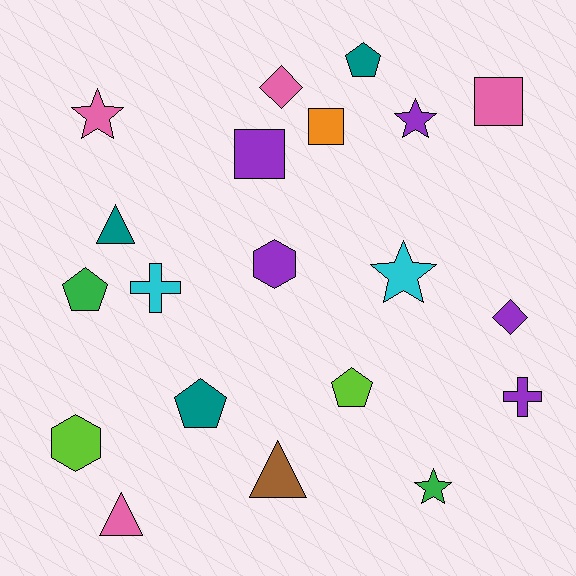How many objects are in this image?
There are 20 objects.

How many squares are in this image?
There are 3 squares.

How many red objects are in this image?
There are no red objects.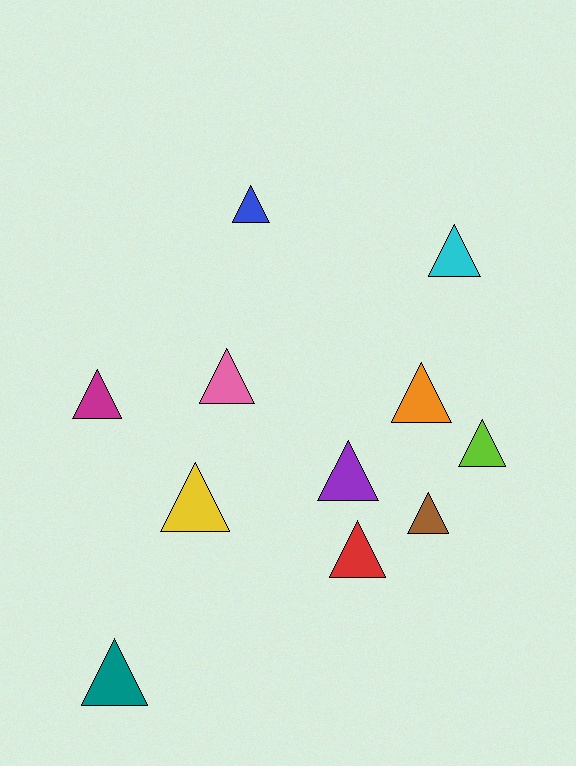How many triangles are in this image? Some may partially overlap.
There are 11 triangles.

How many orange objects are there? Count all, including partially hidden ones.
There is 1 orange object.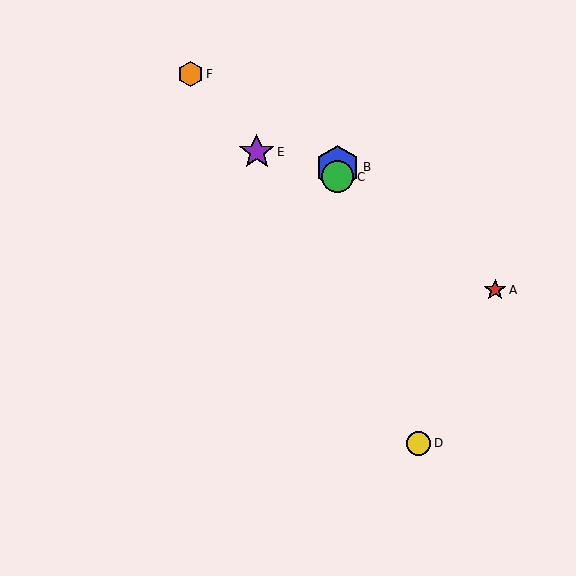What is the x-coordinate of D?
Object D is at x≈418.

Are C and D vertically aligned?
No, C is at x≈338 and D is at x≈418.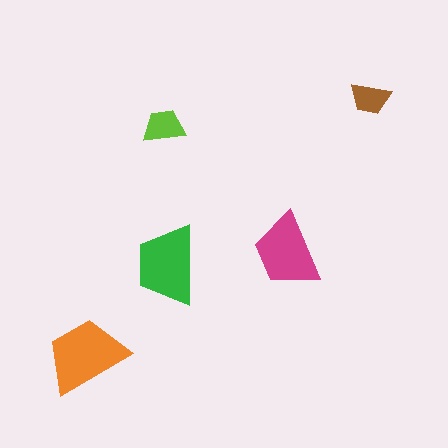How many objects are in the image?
There are 5 objects in the image.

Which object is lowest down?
The orange trapezoid is bottommost.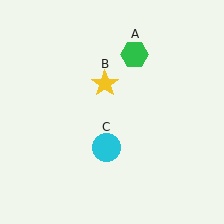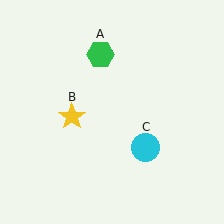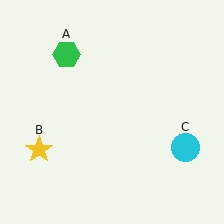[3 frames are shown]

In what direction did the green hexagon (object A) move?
The green hexagon (object A) moved left.